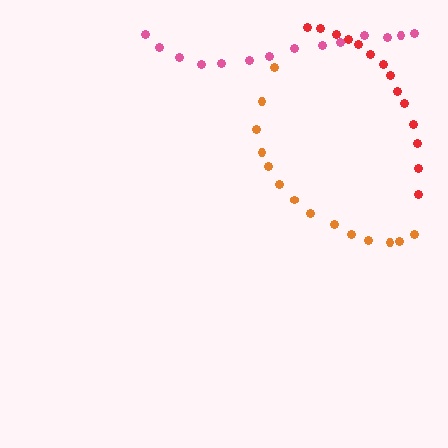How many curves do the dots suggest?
There are 3 distinct paths.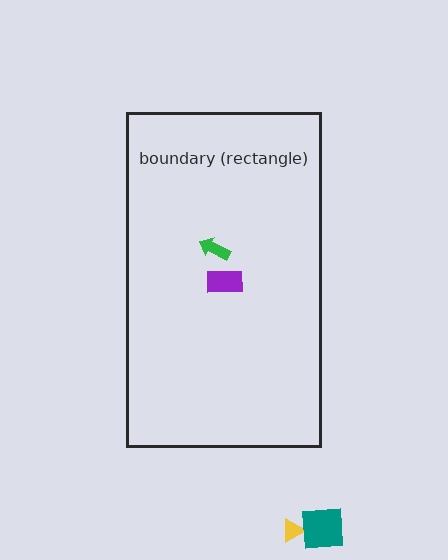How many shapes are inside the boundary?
2 inside, 2 outside.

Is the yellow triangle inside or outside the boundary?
Outside.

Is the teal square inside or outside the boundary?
Outside.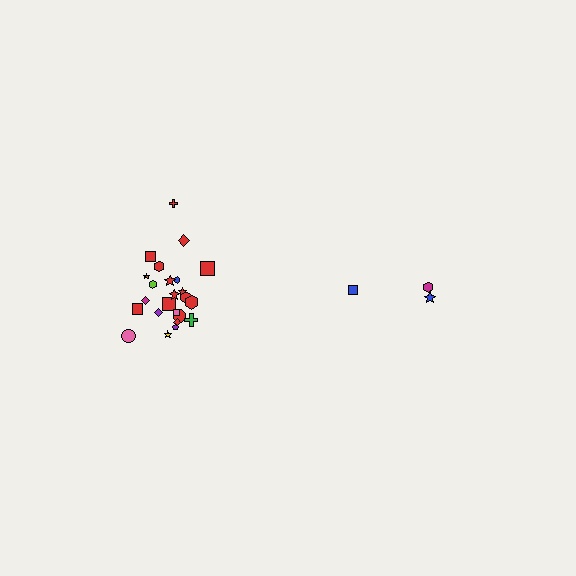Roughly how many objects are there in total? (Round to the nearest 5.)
Roughly 30 objects in total.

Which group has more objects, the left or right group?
The left group.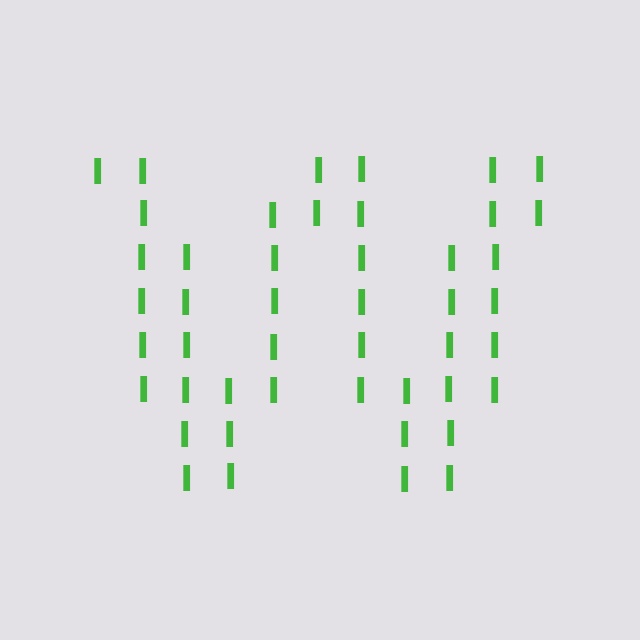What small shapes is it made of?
It is made of small letter I's.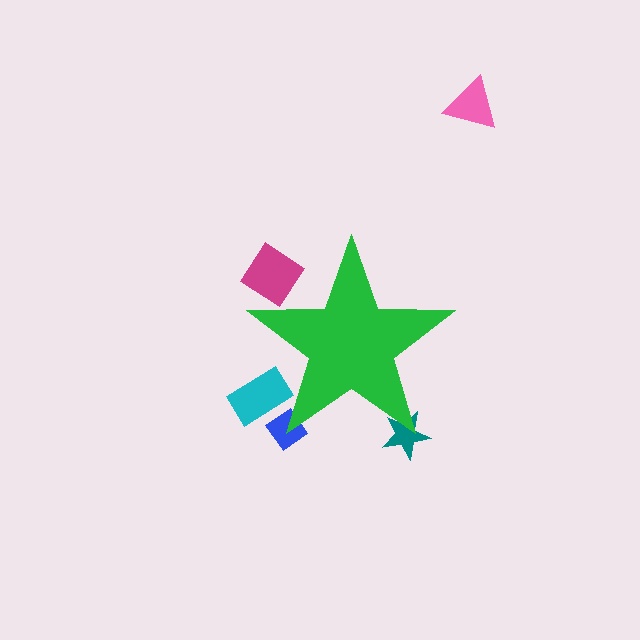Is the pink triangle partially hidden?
No, the pink triangle is fully visible.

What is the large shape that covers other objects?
A green star.